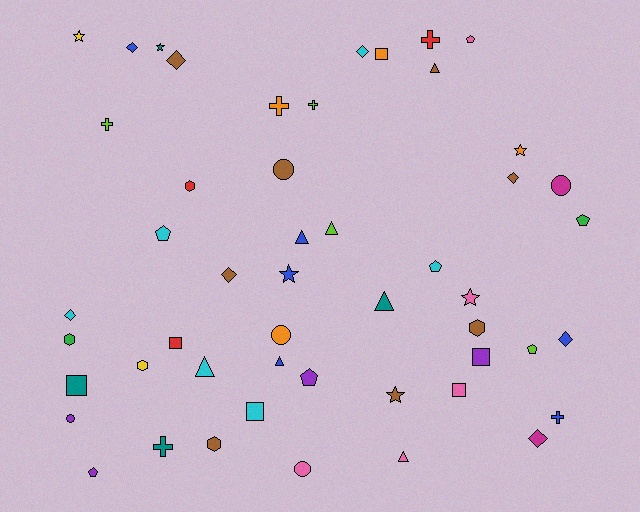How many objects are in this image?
There are 50 objects.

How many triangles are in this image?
There are 7 triangles.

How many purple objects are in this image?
There are 4 purple objects.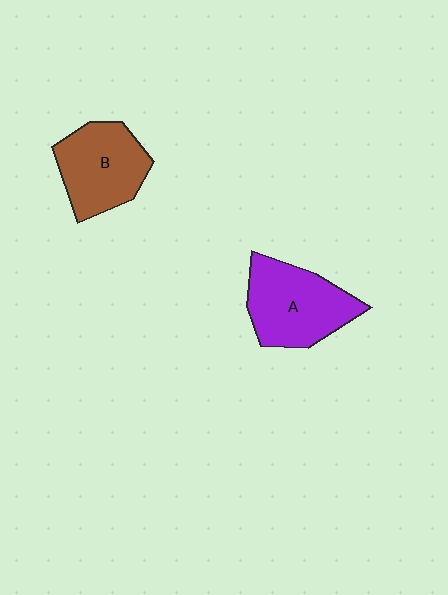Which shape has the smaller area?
Shape B (brown).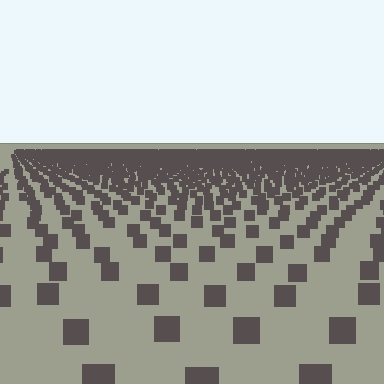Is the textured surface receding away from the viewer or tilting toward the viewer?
The surface is receding away from the viewer. Texture elements get smaller and denser toward the top.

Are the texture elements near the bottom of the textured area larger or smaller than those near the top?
Larger. Near the bottom, elements are closer to the viewer and appear at a bigger on-screen size.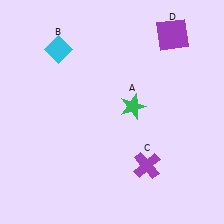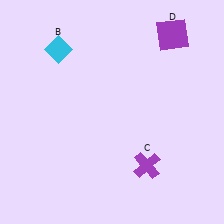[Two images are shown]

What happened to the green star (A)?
The green star (A) was removed in Image 2. It was in the top-right area of Image 1.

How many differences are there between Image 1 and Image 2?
There is 1 difference between the two images.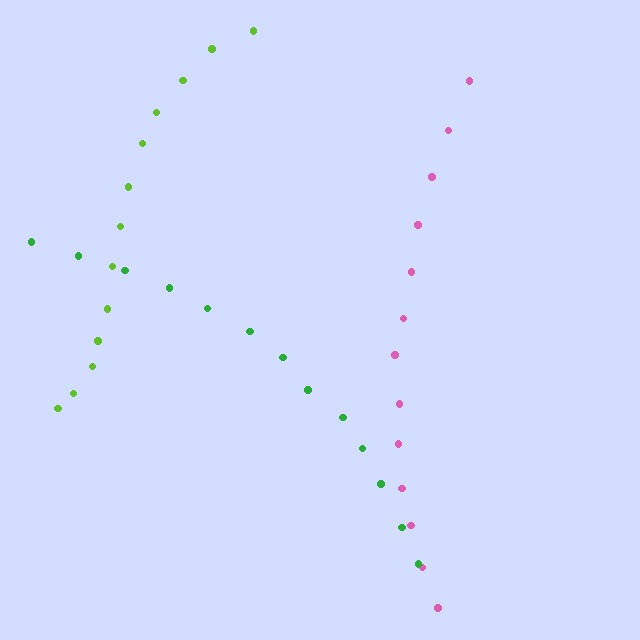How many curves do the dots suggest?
There are 3 distinct paths.